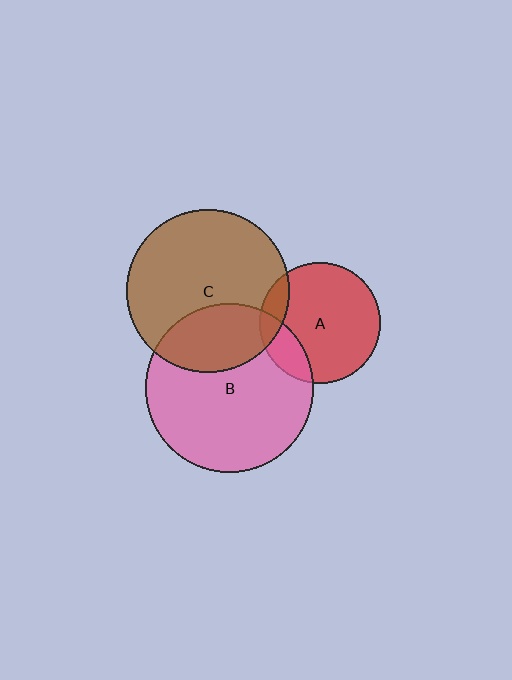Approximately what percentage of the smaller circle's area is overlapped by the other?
Approximately 30%.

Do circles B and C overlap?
Yes.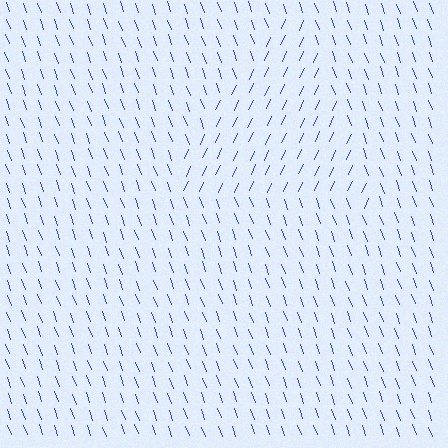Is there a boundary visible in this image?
Yes, there is a texture boundary formed by a change in line orientation.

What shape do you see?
I see a triangle.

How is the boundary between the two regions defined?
The boundary is defined purely by a change in line orientation (approximately 45 degrees difference). All lines are the same color and thickness.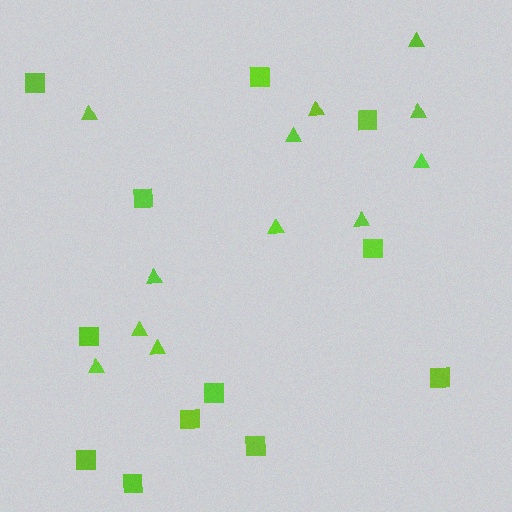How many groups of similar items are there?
There are 2 groups: one group of triangles (12) and one group of squares (12).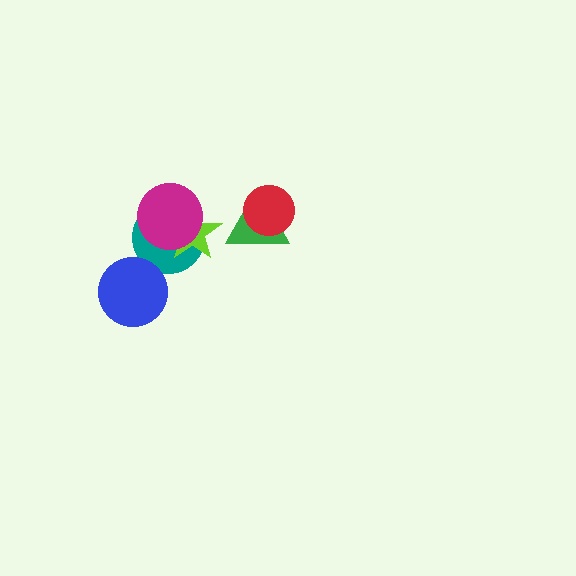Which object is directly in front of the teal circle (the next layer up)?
The lime star is directly in front of the teal circle.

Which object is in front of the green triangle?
The red circle is in front of the green triangle.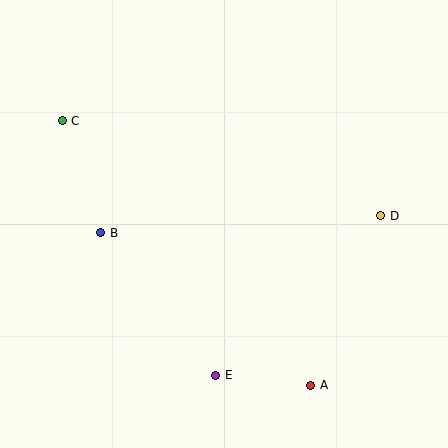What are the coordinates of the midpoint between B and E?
The midpoint between B and E is at (158, 304).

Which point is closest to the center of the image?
Point B at (101, 233) is closest to the center.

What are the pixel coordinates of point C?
Point C is at (62, 121).